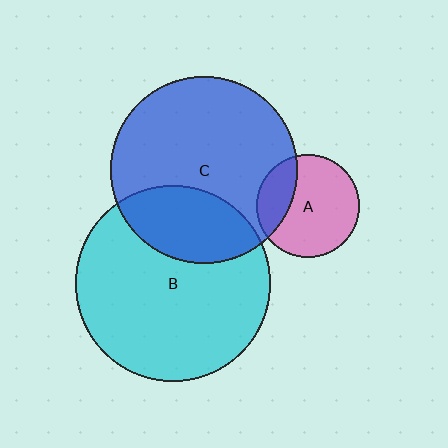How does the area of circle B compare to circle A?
Approximately 3.6 times.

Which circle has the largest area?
Circle B (cyan).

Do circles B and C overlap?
Yes.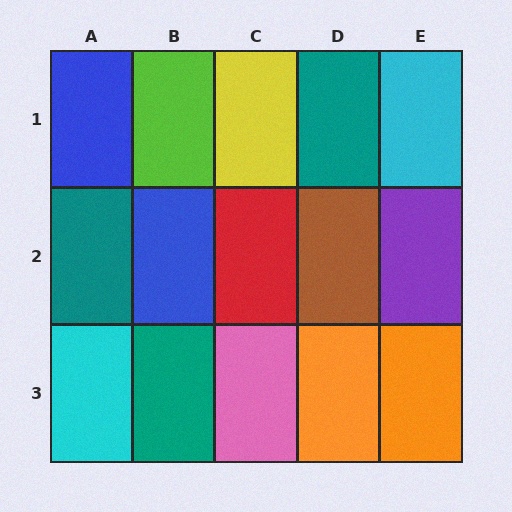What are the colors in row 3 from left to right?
Cyan, teal, pink, orange, orange.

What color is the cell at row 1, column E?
Cyan.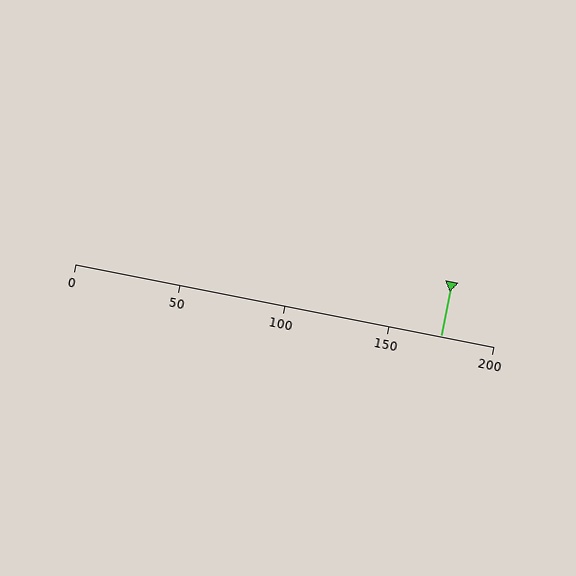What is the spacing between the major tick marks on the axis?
The major ticks are spaced 50 apart.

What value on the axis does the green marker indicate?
The marker indicates approximately 175.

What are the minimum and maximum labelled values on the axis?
The axis runs from 0 to 200.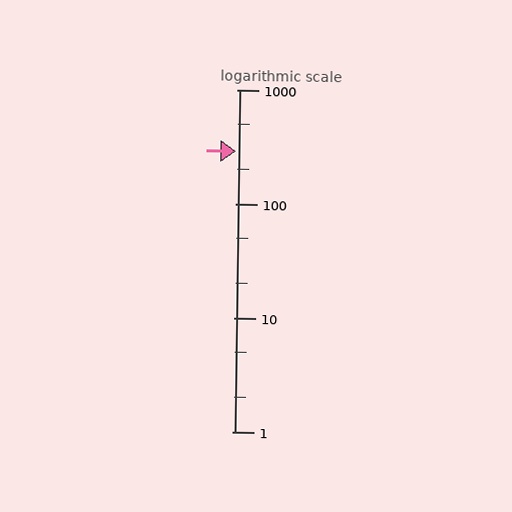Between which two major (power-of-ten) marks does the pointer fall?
The pointer is between 100 and 1000.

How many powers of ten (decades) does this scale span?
The scale spans 3 decades, from 1 to 1000.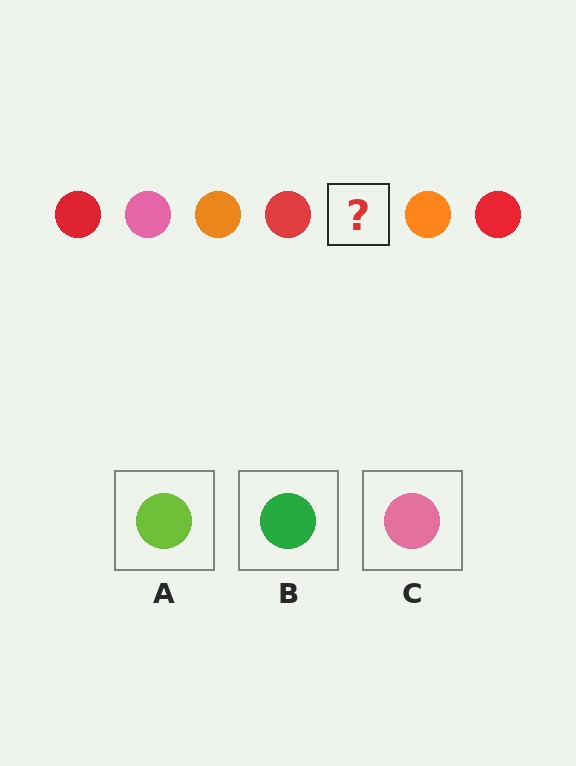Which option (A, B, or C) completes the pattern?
C.